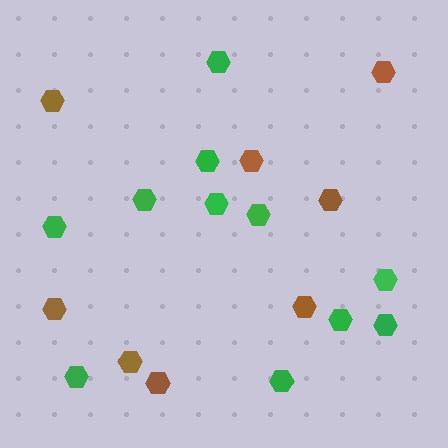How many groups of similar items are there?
There are 2 groups: one group of green hexagons (11) and one group of brown hexagons (8).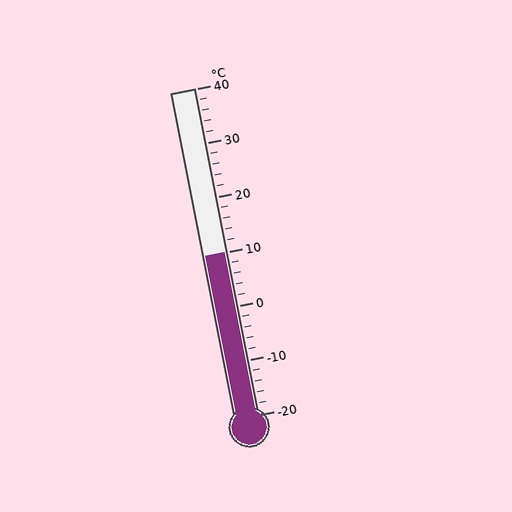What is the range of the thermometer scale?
The thermometer scale ranges from -20°C to 40°C.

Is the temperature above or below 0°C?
The temperature is above 0°C.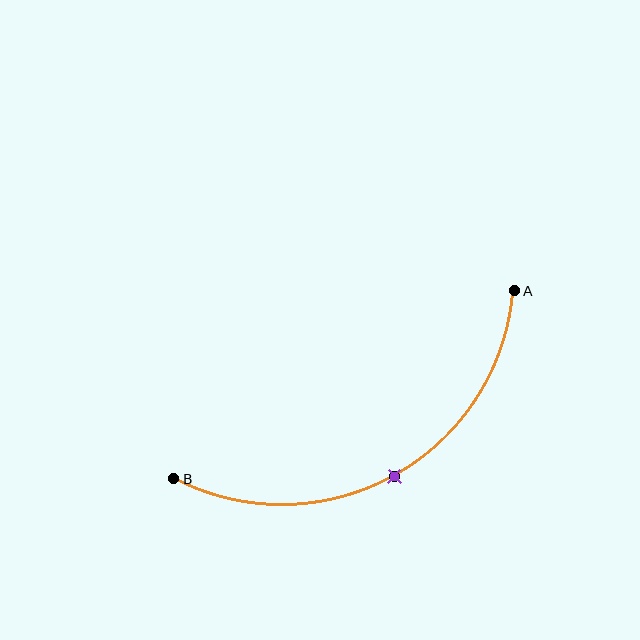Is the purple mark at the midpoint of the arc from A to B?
Yes. The purple mark lies on the arc at equal arc-length from both A and B — it is the arc midpoint.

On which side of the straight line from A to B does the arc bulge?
The arc bulges below the straight line connecting A and B.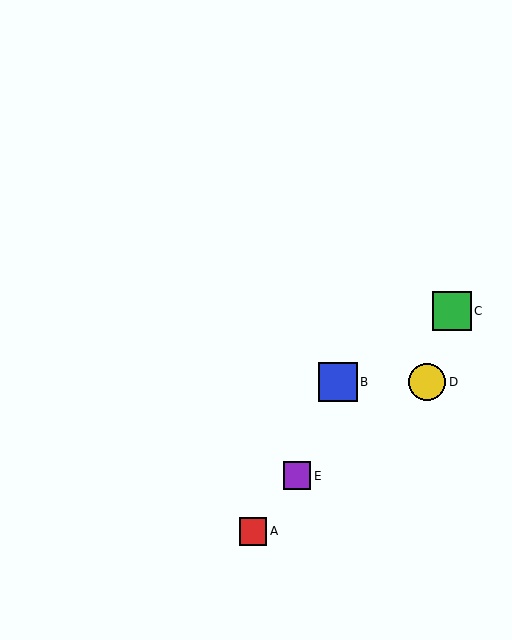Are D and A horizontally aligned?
No, D is at y≈382 and A is at y≈531.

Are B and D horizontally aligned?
Yes, both are at y≈382.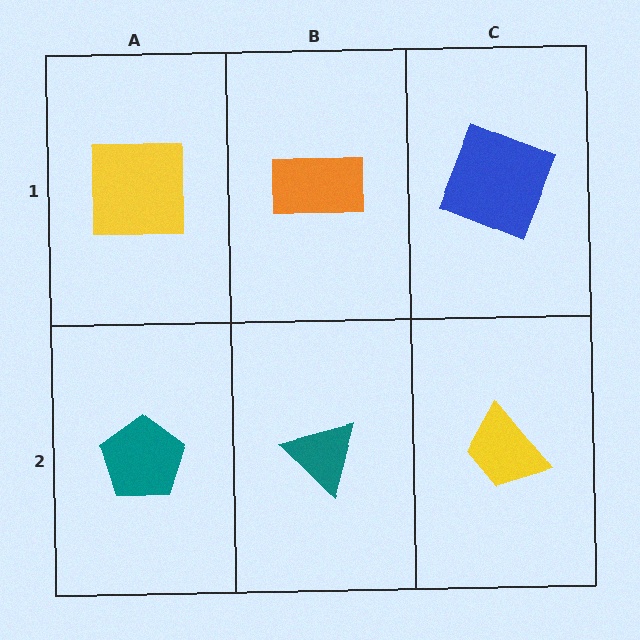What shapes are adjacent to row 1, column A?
A teal pentagon (row 2, column A), an orange rectangle (row 1, column B).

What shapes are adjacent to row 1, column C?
A yellow trapezoid (row 2, column C), an orange rectangle (row 1, column B).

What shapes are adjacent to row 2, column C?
A blue square (row 1, column C), a teal triangle (row 2, column B).